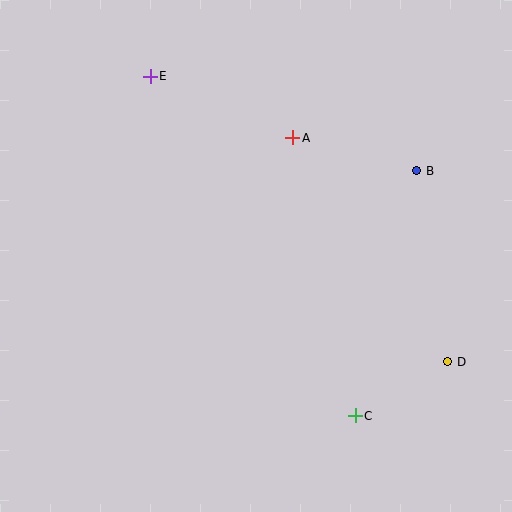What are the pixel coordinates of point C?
Point C is at (355, 416).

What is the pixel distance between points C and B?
The distance between C and B is 253 pixels.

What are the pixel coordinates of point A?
Point A is at (293, 138).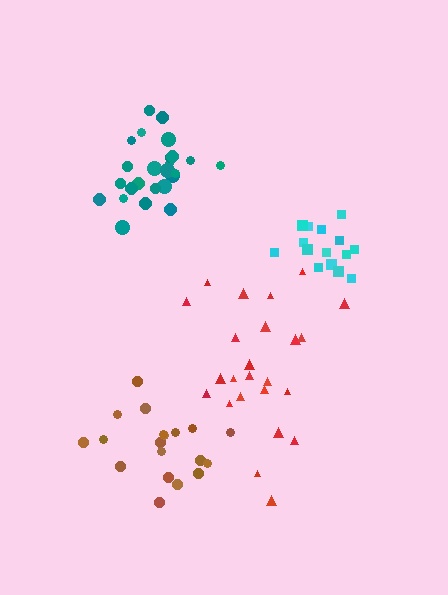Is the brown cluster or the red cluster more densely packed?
Brown.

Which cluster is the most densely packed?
Teal.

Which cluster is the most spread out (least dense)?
Red.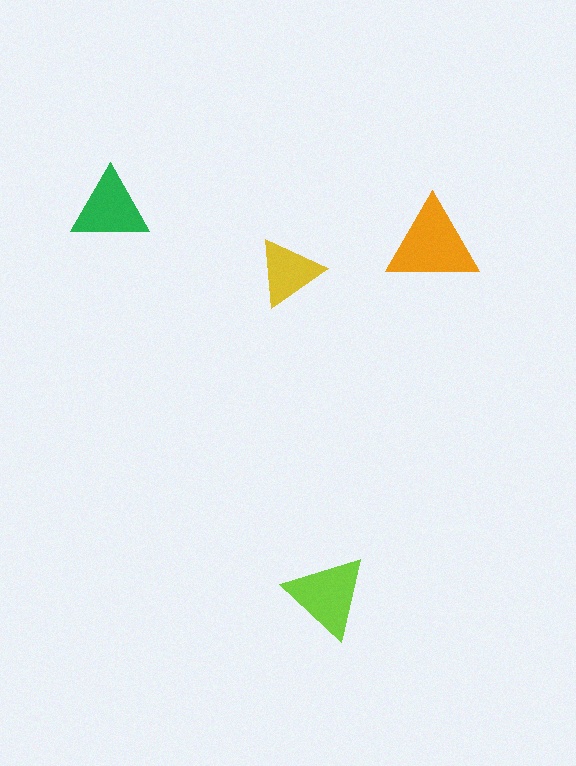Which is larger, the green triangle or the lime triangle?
The lime one.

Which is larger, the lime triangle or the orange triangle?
The orange one.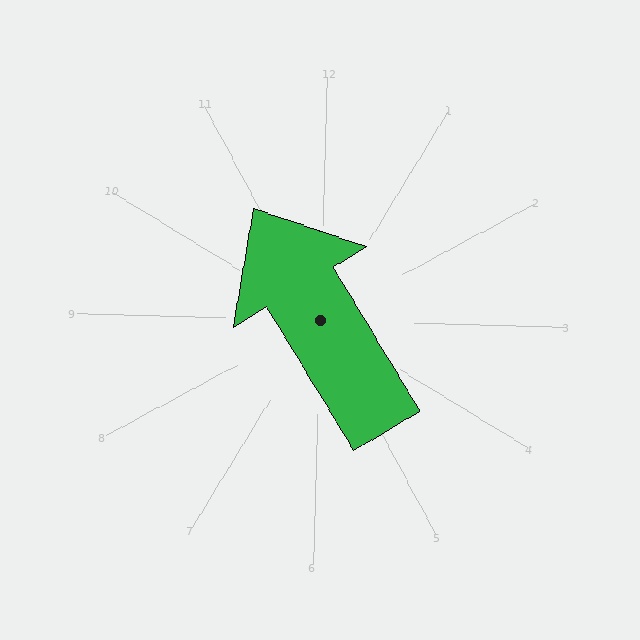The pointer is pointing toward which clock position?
Roughly 11 o'clock.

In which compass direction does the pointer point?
Northwest.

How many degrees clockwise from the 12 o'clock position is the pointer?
Approximately 327 degrees.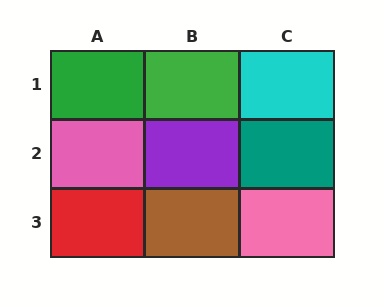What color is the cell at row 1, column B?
Green.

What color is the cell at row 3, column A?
Red.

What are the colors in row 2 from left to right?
Pink, purple, teal.